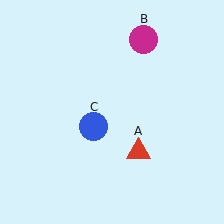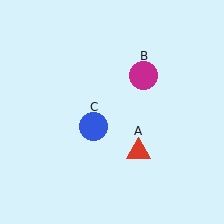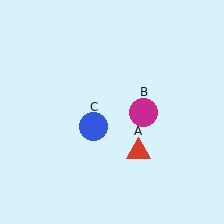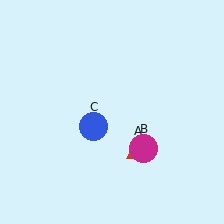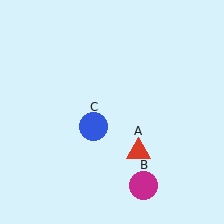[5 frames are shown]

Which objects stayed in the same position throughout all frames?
Red triangle (object A) and blue circle (object C) remained stationary.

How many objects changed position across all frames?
1 object changed position: magenta circle (object B).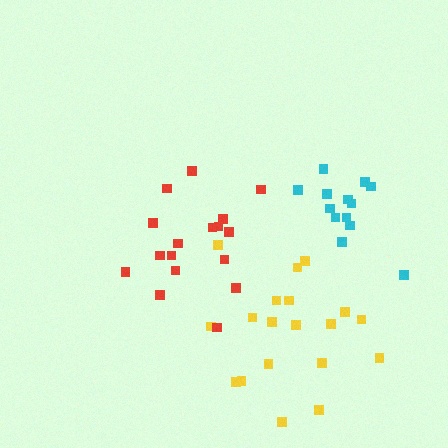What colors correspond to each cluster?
The clusters are colored: yellow, cyan, red.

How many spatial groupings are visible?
There are 3 spatial groupings.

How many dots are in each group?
Group 1: 19 dots, Group 2: 13 dots, Group 3: 17 dots (49 total).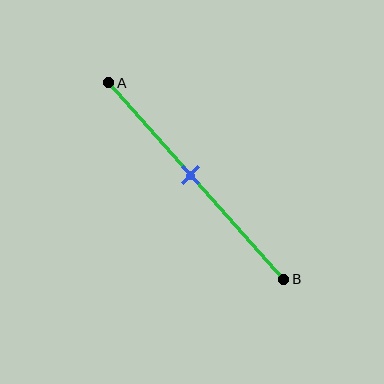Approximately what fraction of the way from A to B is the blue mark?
The blue mark is approximately 45% of the way from A to B.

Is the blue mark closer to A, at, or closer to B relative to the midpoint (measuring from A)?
The blue mark is approximately at the midpoint of segment AB.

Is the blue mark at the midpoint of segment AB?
Yes, the mark is approximately at the midpoint.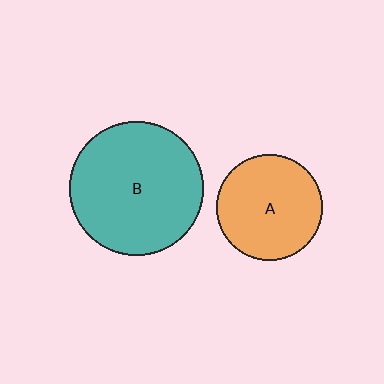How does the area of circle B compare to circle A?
Approximately 1.6 times.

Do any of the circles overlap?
No, none of the circles overlap.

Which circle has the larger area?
Circle B (teal).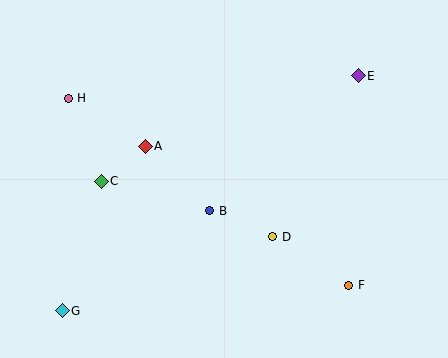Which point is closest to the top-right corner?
Point E is closest to the top-right corner.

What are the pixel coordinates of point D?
Point D is at (273, 237).